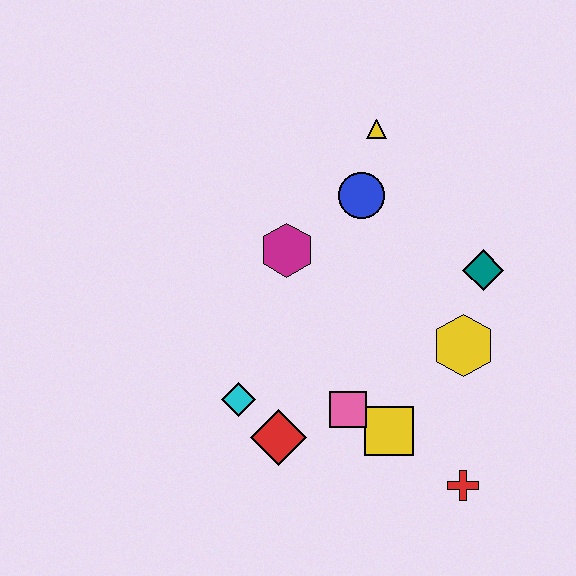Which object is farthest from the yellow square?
The yellow triangle is farthest from the yellow square.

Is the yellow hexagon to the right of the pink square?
Yes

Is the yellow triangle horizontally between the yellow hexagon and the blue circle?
Yes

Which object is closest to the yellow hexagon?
The teal diamond is closest to the yellow hexagon.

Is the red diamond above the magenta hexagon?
No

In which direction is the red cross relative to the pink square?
The red cross is to the right of the pink square.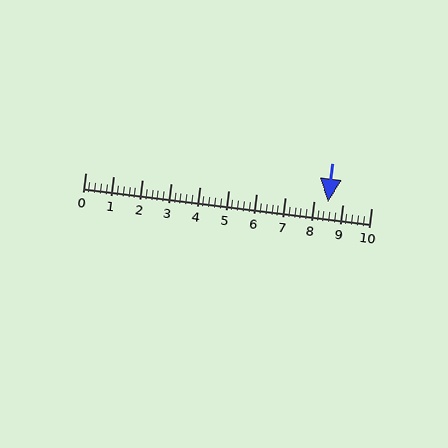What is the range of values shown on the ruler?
The ruler shows values from 0 to 10.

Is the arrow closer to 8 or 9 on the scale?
The arrow is closer to 9.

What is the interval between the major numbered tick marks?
The major tick marks are spaced 1 units apart.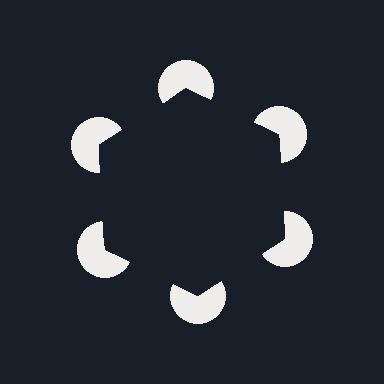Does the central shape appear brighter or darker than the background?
It typically appears slightly darker than the background, even though no actual brightness change is drawn.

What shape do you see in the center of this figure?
An illusory hexagon — its edges are inferred from the aligned wedge cuts in the pac-man discs, not physically drawn.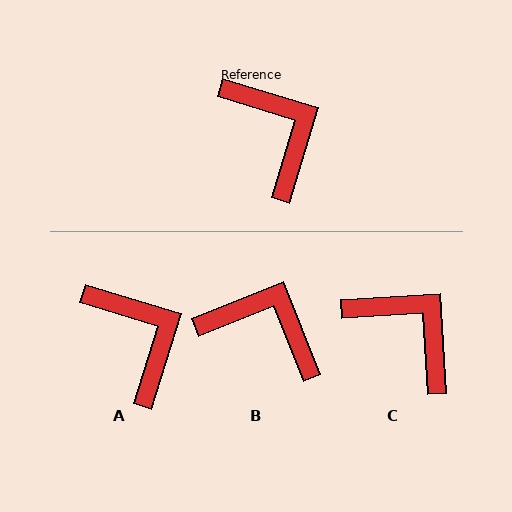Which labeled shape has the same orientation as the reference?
A.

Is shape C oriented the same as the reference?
No, it is off by about 20 degrees.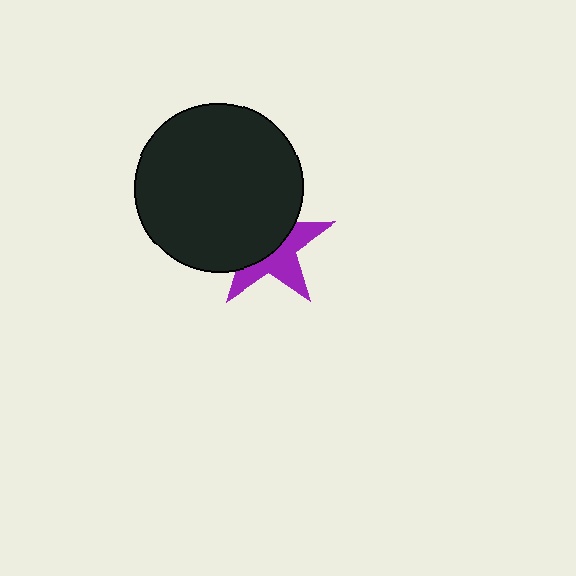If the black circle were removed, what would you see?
You would see the complete purple star.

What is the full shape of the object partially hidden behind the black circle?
The partially hidden object is a purple star.